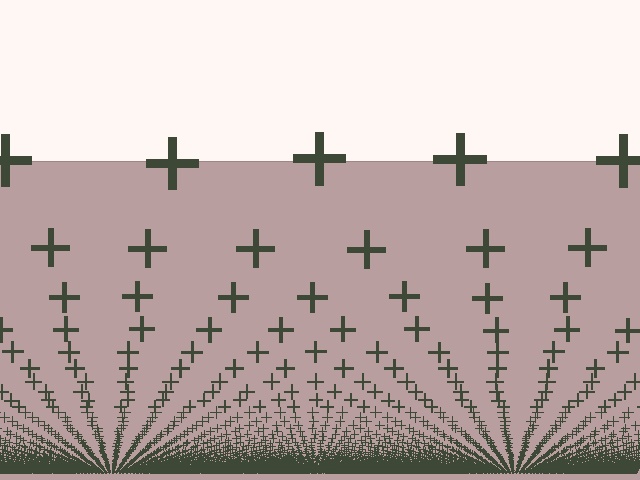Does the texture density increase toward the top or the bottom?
Density increases toward the bottom.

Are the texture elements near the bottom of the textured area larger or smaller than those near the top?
Smaller. The gradient is inverted — elements near the bottom are smaller and denser.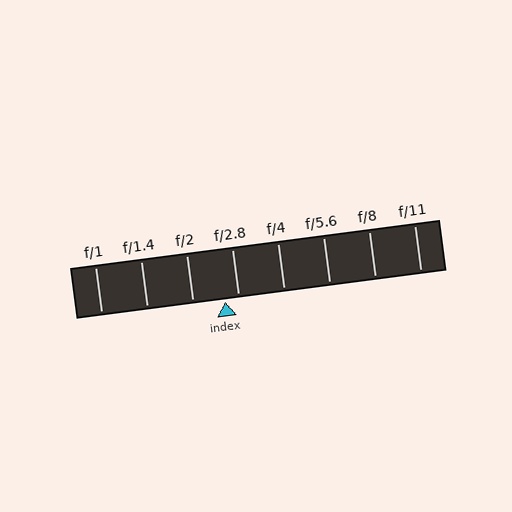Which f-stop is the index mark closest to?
The index mark is closest to f/2.8.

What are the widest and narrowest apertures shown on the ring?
The widest aperture shown is f/1 and the narrowest is f/11.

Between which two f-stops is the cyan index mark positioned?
The index mark is between f/2 and f/2.8.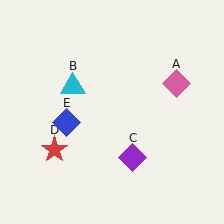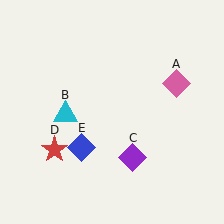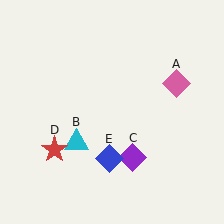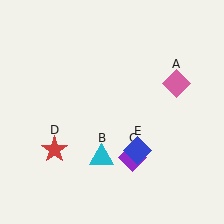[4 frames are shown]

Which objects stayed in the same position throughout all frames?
Pink diamond (object A) and purple diamond (object C) and red star (object D) remained stationary.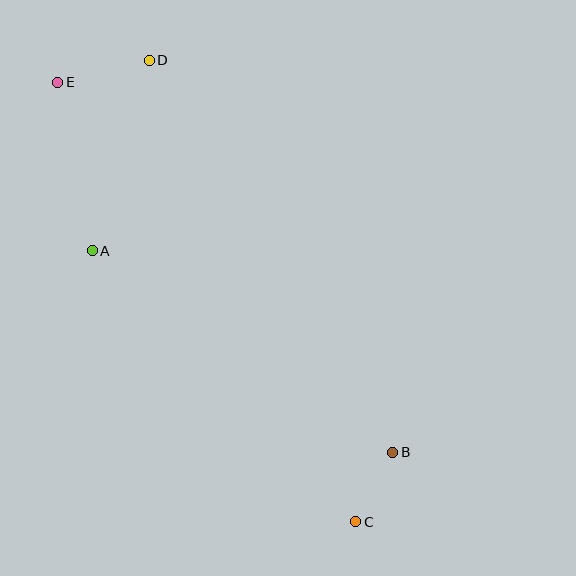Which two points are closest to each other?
Points B and C are closest to each other.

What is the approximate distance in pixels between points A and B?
The distance between A and B is approximately 362 pixels.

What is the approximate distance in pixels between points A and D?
The distance between A and D is approximately 199 pixels.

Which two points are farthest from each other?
Points C and E are farthest from each other.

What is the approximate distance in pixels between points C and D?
The distance between C and D is approximately 506 pixels.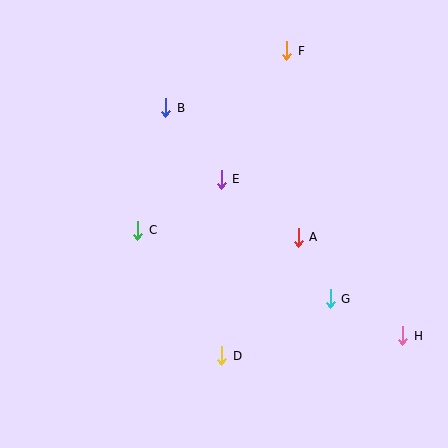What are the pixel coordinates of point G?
Point G is at (330, 299).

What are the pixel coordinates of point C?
Point C is at (138, 230).